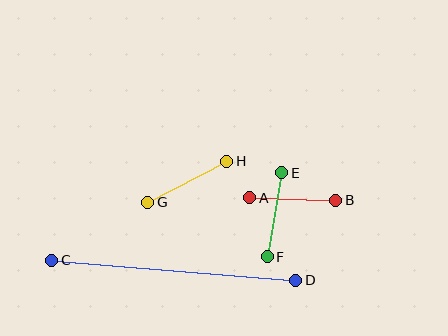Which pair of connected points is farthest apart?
Points C and D are farthest apart.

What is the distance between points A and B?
The distance is approximately 86 pixels.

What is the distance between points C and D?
The distance is approximately 245 pixels.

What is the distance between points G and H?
The distance is approximately 89 pixels.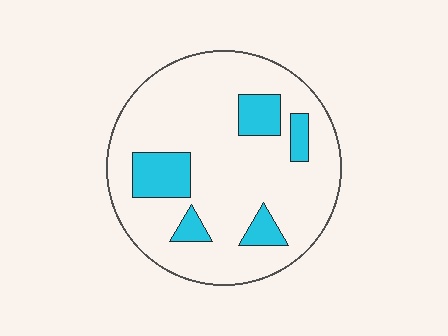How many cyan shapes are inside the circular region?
5.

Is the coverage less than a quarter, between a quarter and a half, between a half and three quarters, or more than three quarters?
Less than a quarter.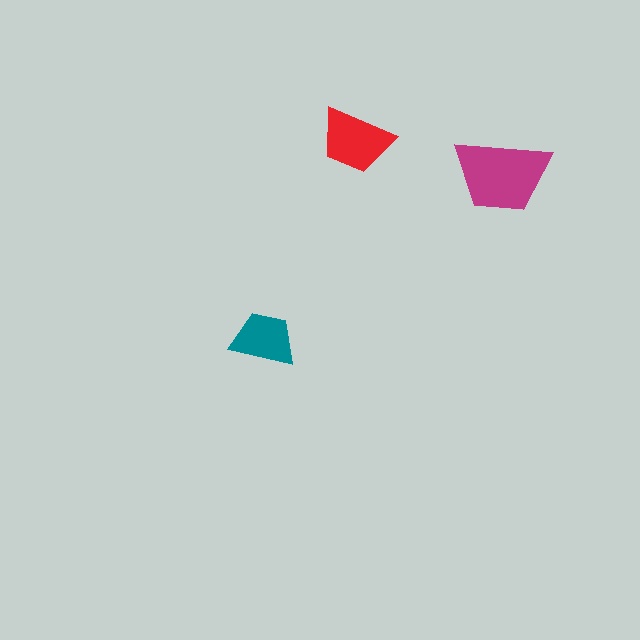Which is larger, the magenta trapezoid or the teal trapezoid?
The magenta one.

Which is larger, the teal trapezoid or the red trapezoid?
The red one.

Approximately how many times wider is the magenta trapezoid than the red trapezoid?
About 1.5 times wider.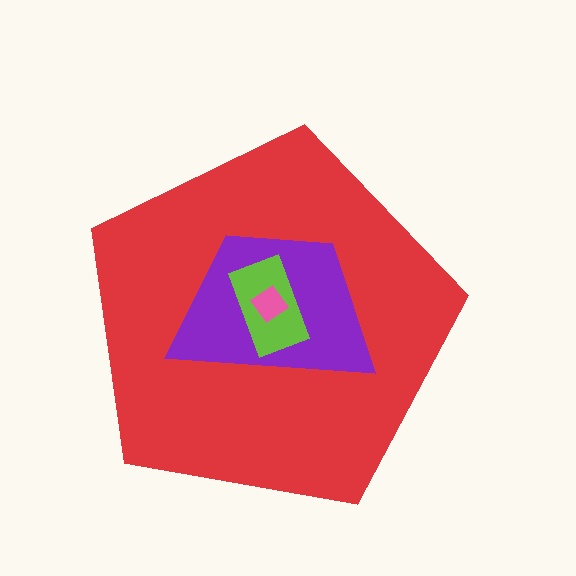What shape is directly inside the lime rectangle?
The pink diamond.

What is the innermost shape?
The pink diamond.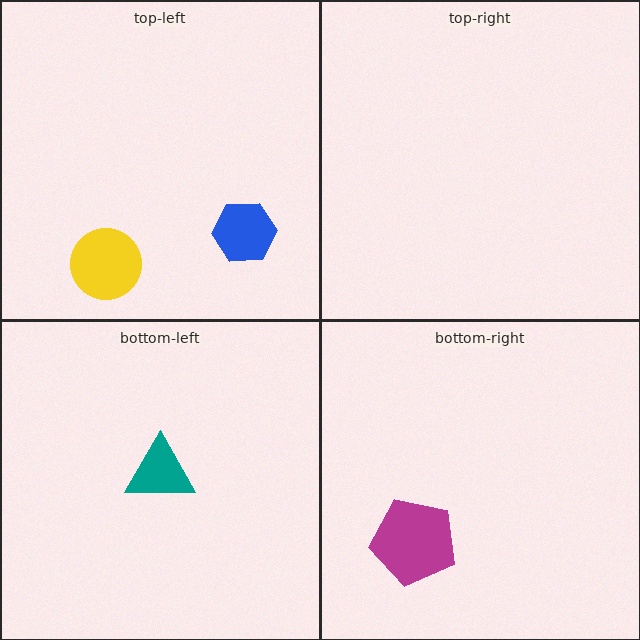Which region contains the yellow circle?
The top-left region.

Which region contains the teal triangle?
The bottom-left region.